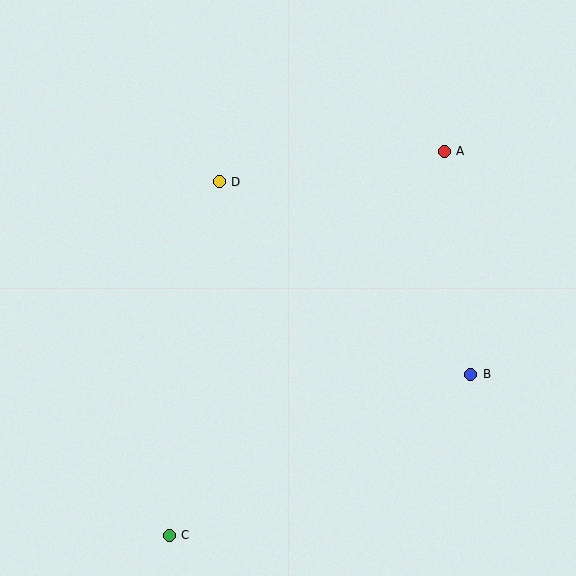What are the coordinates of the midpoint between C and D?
The midpoint between C and D is at (194, 359).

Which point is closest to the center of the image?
Point D at (219, 182) is closest to the center.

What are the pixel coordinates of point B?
Point B is at (471, 374).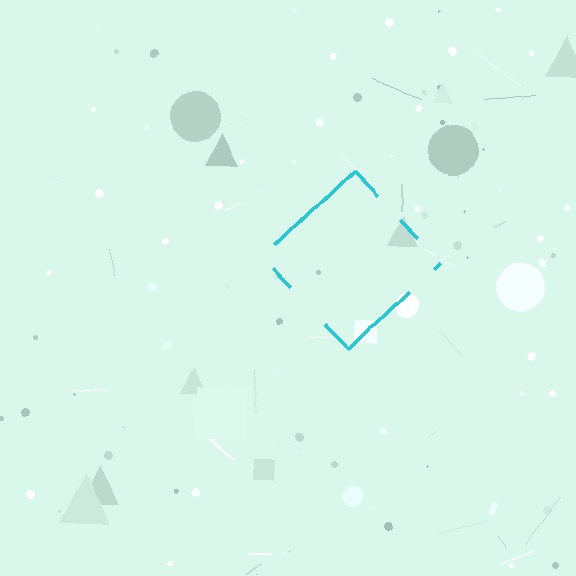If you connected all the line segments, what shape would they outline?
They would outline a diamond.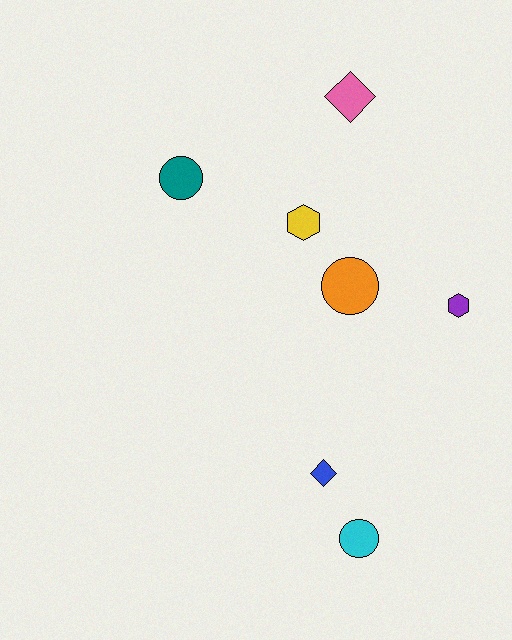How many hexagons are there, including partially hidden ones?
There are 2 hexagons.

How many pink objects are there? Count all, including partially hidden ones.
There is 1 pink object.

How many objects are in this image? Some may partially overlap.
There are 7 objects.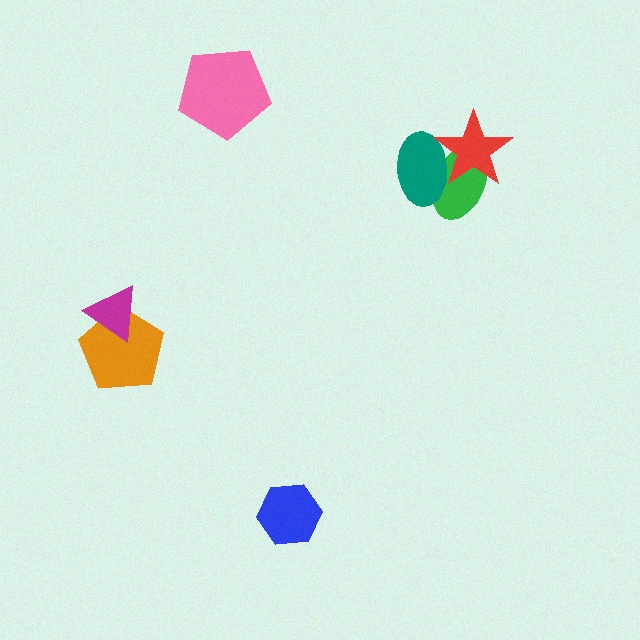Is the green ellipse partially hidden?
Yes, it is partially covered by another shape.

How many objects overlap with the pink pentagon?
0 objects overlap with the pink pentagon.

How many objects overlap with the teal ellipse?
2 objects overlap with the teal ellipse.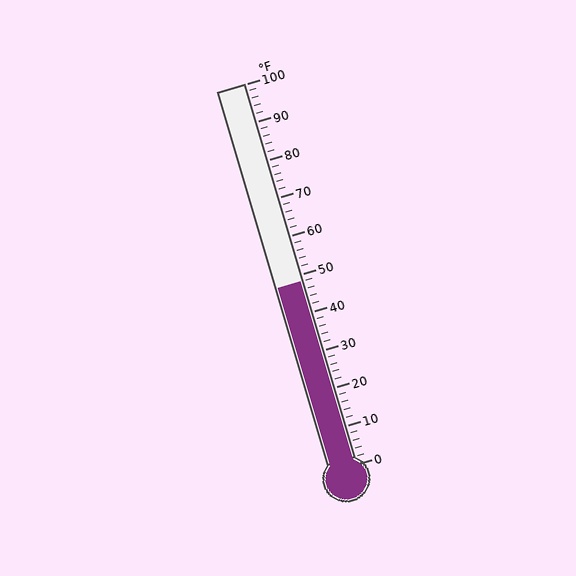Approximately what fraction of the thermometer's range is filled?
The thermometer is filled to approximately 50% of its range.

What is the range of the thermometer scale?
The thermometer scale ranges from 0°F to 100°F.